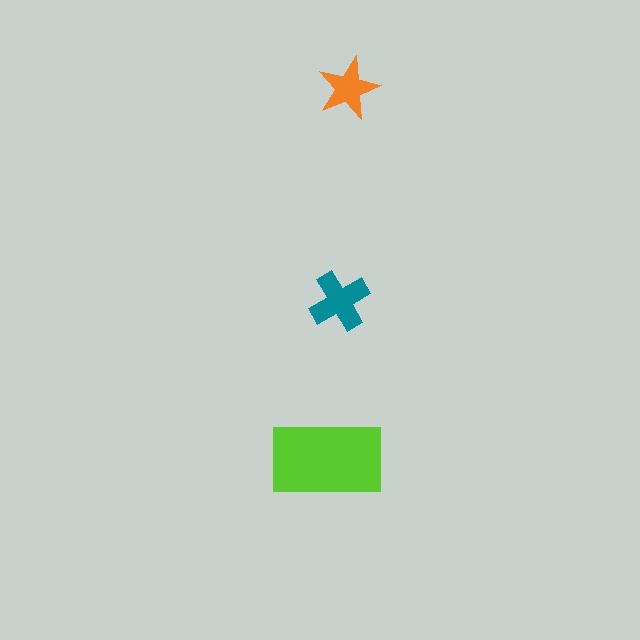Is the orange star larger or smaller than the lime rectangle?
Smaller.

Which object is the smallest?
The orange star.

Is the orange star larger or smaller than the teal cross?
Smaller.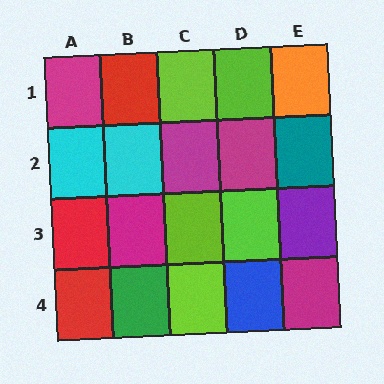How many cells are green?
1 cell is green.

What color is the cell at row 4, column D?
Blue.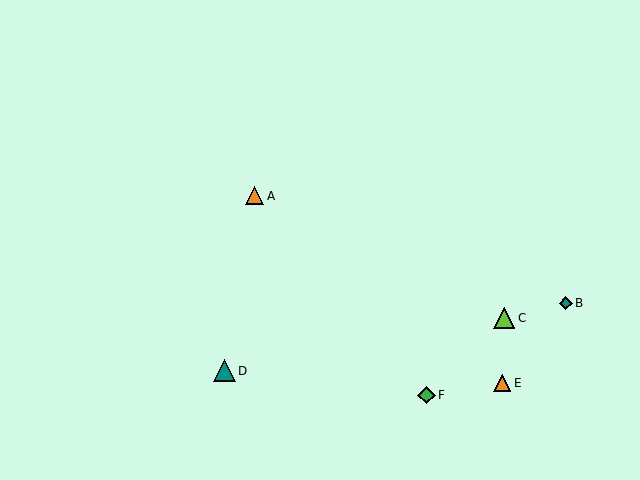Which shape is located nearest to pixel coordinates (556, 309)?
The teal diamond (labeled B) at (566, 303) is nearest to that location.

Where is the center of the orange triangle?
The center of the orange triangle is at (255, 196).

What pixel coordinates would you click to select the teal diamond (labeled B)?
Click at (566, 303) to select the teal diamond B.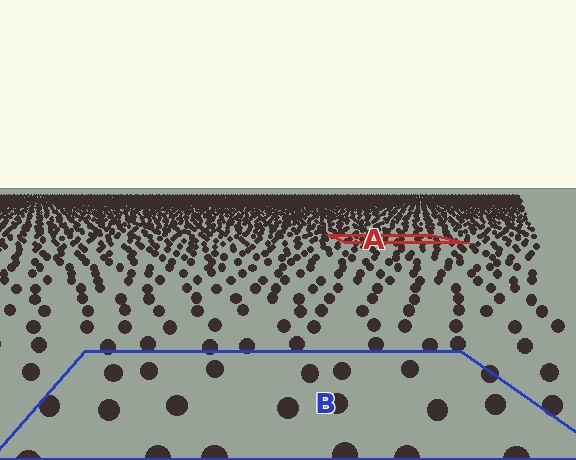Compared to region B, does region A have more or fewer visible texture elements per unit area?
Region A has more texture elements per unit area — they are packed more densely because it is farther away.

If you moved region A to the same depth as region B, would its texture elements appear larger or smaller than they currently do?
They would appear larger. At a closer depth, the same texture elements are projected at a bigger on-screen size.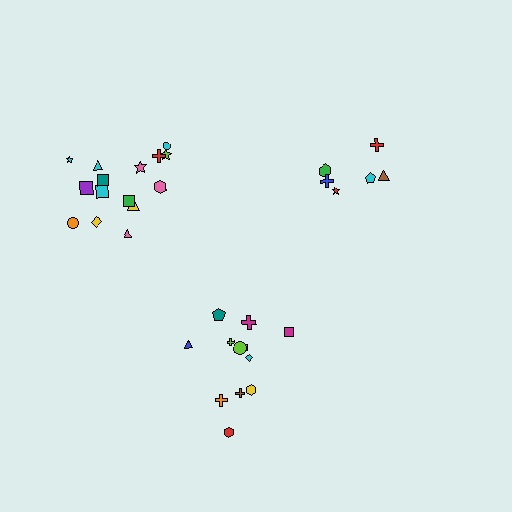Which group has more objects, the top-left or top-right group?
The top-left group.